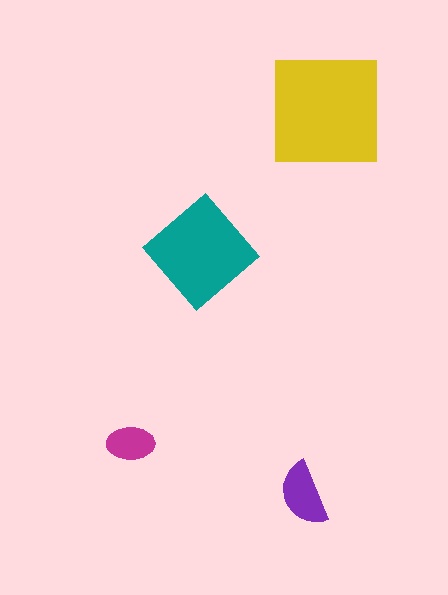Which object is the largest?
The yellow square.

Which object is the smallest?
The magenta ellipse.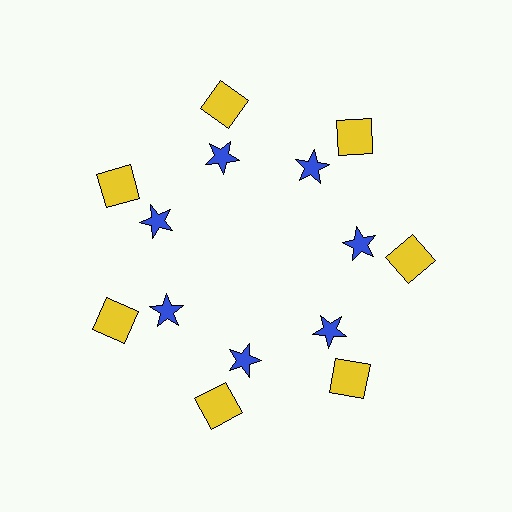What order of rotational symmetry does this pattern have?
This pattern has 7-fold rotational symmetry.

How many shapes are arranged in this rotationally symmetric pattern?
There are 14 shapes, arranged in 7 groups of 2.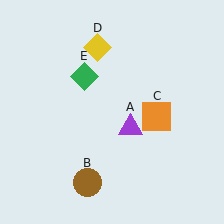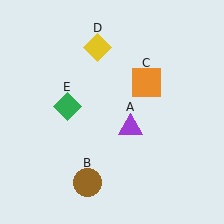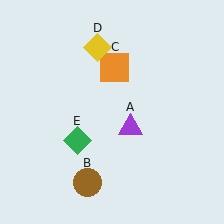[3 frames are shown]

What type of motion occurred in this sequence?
The orange square (object C), green diamond (object E) rotated counterclockwise around the center of the scene.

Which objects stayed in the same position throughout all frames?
Purple triangle (object A) and brown circle (object B) and yellow diamond (object D) remained stationary.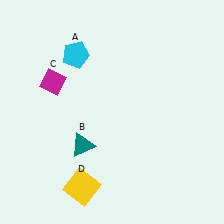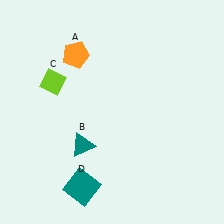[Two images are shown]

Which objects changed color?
A changed from cyan to orange. C changed from magenta to lime. D changed from yellow to teal.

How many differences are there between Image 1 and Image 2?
There are 3 differences between the two images.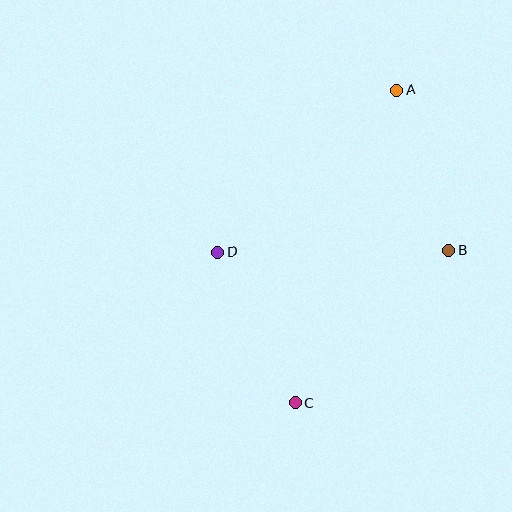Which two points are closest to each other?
Points A and B are closest to each other.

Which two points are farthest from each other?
Points A and C are farthest from each other.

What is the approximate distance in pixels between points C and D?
The distance between C and D is approximately 170 pixels.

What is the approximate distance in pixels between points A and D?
The distance between A and D is approximately 242 pixels.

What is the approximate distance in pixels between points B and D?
The distance between B and D is approximately 231 pixels.